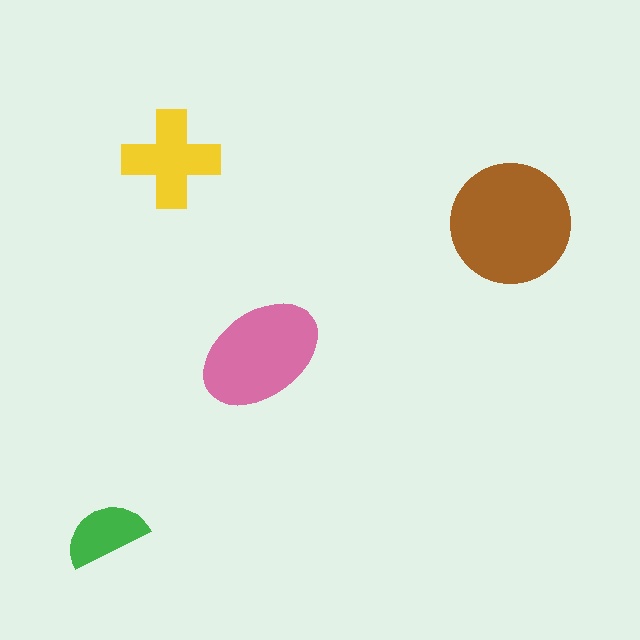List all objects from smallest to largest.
The green semicircle, the yellow cross, the pink ellipse, the brown circle.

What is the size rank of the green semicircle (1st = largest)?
4th.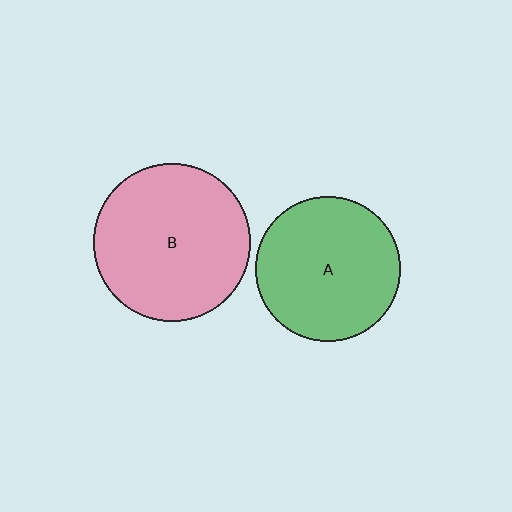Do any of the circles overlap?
No, none of the circles overlap.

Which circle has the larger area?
Circle B (pink).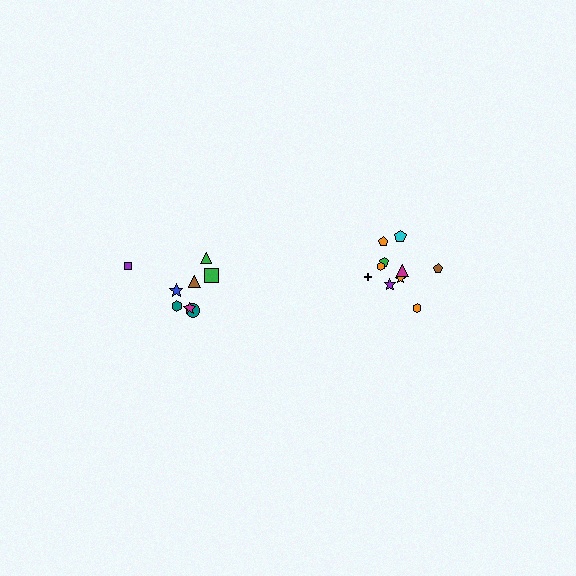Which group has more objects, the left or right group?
The right group.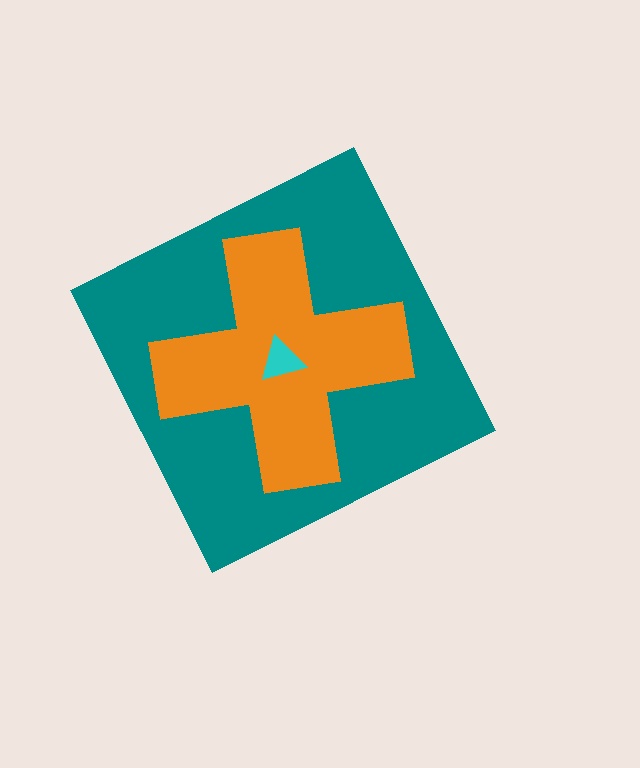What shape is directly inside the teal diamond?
The orange cross.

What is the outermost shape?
The teal diamond.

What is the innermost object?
The cyan triangle.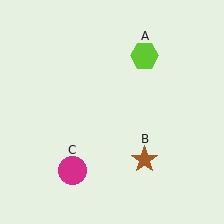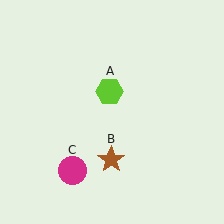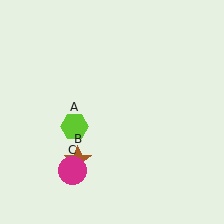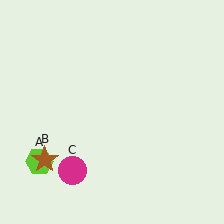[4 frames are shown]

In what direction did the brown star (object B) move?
The brown star (object B) moved left.